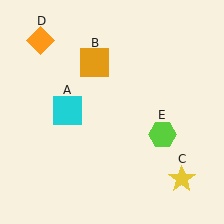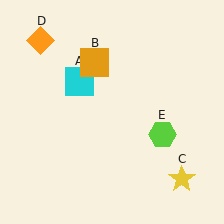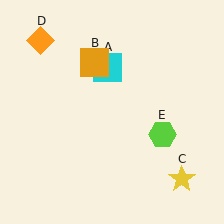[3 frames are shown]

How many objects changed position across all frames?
1 object changed position: cyan square (object A).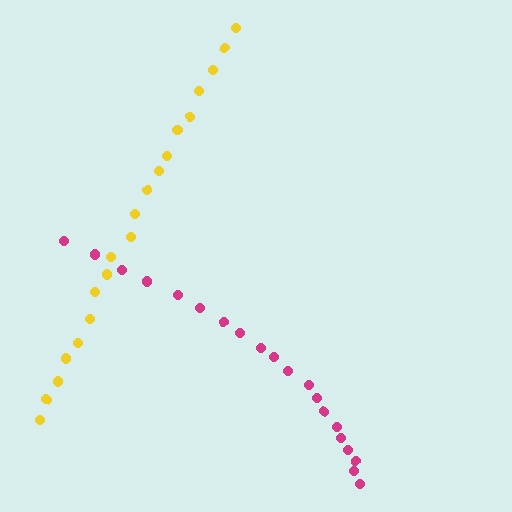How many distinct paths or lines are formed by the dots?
There are 2 distinct paths.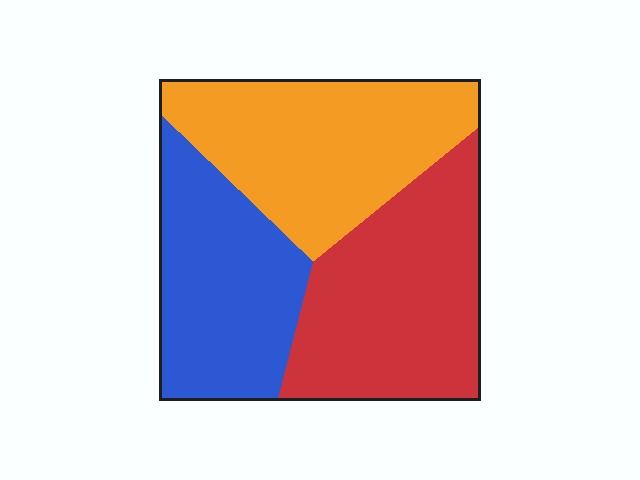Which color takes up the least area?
Blue, at roughly 30%.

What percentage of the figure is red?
Red covers roughly 35% of the figure.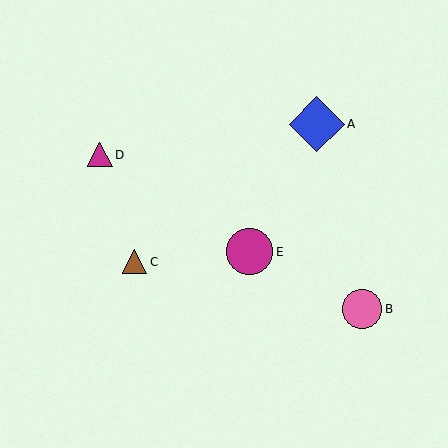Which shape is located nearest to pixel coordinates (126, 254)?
The brown triangle (labeled C) at (135, 262) is nearest to that location.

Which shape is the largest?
The blue diamond (labeled A) is the largest.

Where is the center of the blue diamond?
The center of the blue diamond is at (317, 124).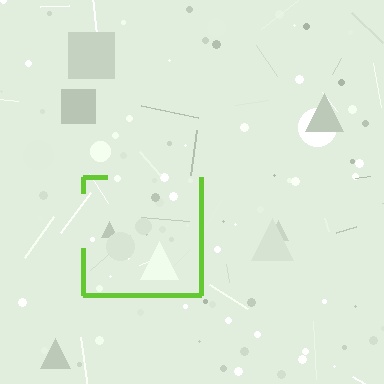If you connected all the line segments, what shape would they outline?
They would outline a square.